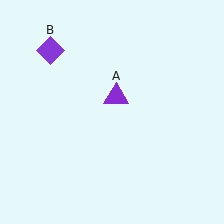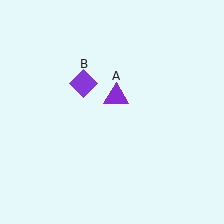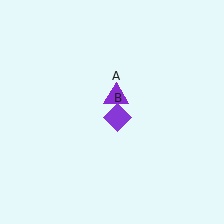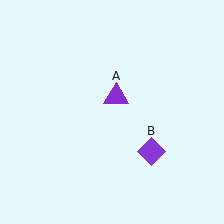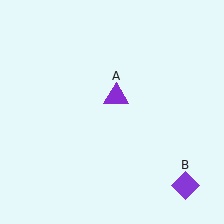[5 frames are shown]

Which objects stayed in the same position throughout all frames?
Purple triangle (object A) remained stationary.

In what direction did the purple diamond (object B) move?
The purple diamond (object B) moved down and to the right.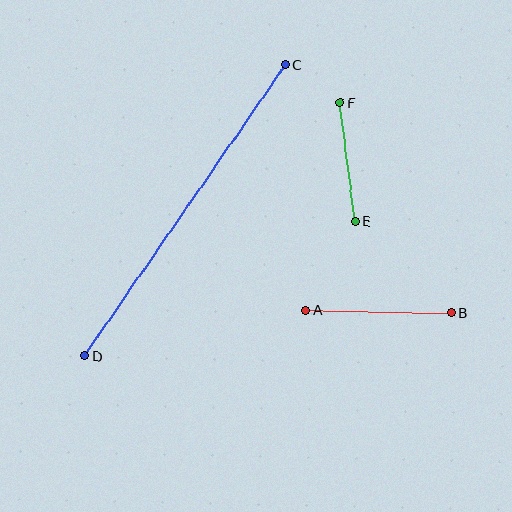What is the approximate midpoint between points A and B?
The midpoint is at approximately (378, 311) pixels.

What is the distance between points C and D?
The distance is approximately 354 pixels.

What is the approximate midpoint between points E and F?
The midpoint is at approximately (347, 162) pixels.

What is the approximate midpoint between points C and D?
The midpoint is at approximately (185, 210) pixels.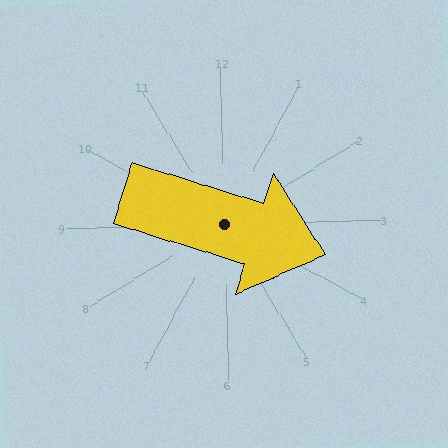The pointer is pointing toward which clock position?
Roughly 4 o'clock.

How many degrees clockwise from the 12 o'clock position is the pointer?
Approximately 109 degrees.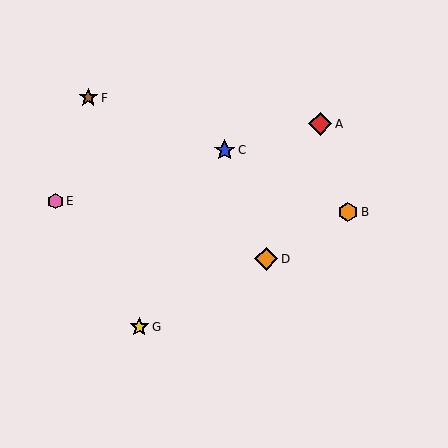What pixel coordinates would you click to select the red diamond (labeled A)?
Click at (320, 124) to select the red diamond A.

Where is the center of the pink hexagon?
The center of the pink hexagon is at (55, 201).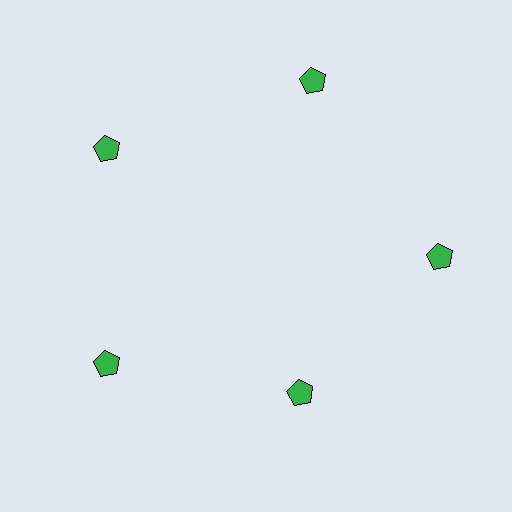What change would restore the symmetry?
The symmetry would be restored by moving it outward, back onto the ring so that all 5 pentagons sit at equal angles and equal distance from the center.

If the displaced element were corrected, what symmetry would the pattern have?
It would have 5-fold rotational symmetry — the pattern would map onto itself every 72 degrees.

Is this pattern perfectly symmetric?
No. The 5 green pentagons are arranged in a ring, but one element near the 5 o'clock position is pulled inward toward the center, breaking the 5-fold rotational symmetry.